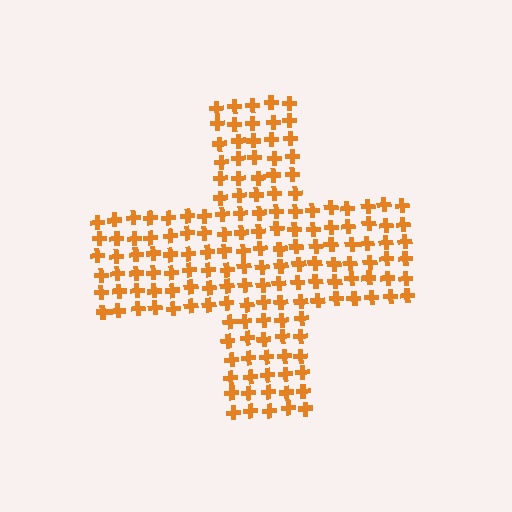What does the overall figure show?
The overall figure shows a cross.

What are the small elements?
The small elements are crosses.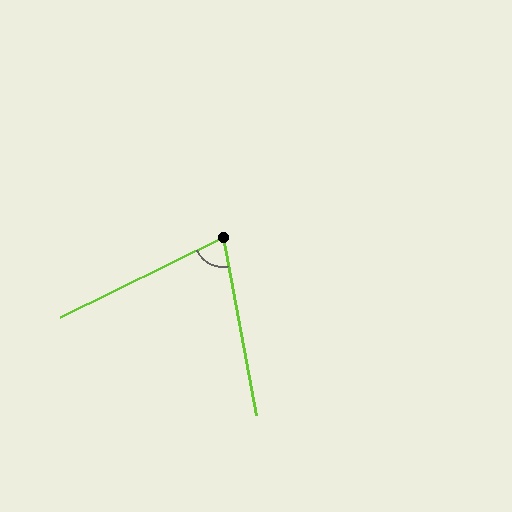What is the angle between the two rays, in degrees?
Approximately 74 degrees.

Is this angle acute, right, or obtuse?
It is acute.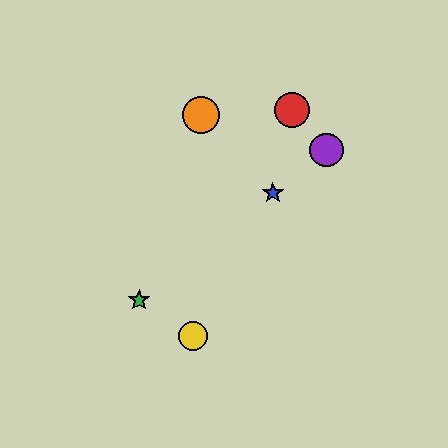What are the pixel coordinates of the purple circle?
The purple circle is at (326, 150).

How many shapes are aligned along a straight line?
3 shapes (the blue star, the green star, the purple circle) are aligned along a straight line.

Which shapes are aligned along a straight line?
The blue star, the green star, the purple circle are aligned along a straight line.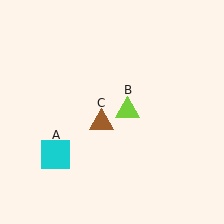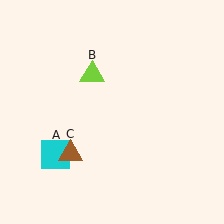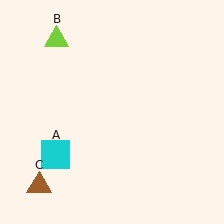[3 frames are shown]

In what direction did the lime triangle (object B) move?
The lime triangle (object B) moved up and to the left.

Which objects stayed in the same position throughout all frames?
Cyan square (object A) remained stationary.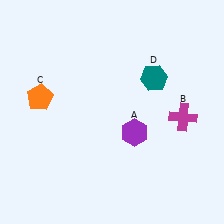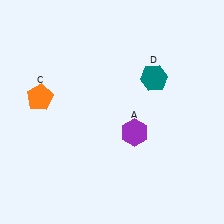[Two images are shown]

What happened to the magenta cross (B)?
The magenta cross (B) was removed in Image 2. It was in the bottom-right area of Image 1.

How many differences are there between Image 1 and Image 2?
There is 1 difference between the two images.